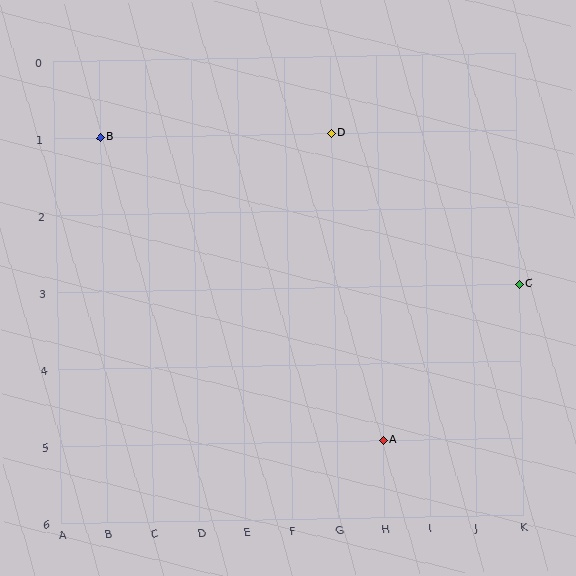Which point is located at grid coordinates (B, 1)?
Point B is at (B, 1).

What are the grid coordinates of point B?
Point B is at grid coordinates (B, 1).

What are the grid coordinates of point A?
Point A is at grid coordinates (H, 5).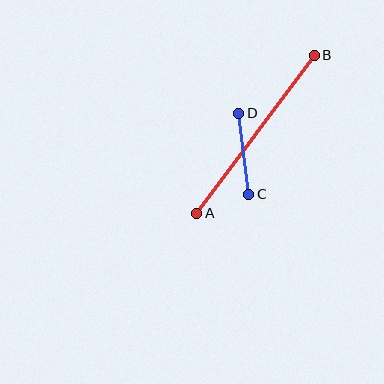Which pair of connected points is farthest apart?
Points A and B are farthest apart.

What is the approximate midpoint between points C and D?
The midpoint is at approximately (244, 154) pixels.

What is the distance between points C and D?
The distance is approximately 81 pixels.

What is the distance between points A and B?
The distance is approximately 197 pixels.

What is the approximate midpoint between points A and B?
The midpoint is at approximately (256, 134) pixels.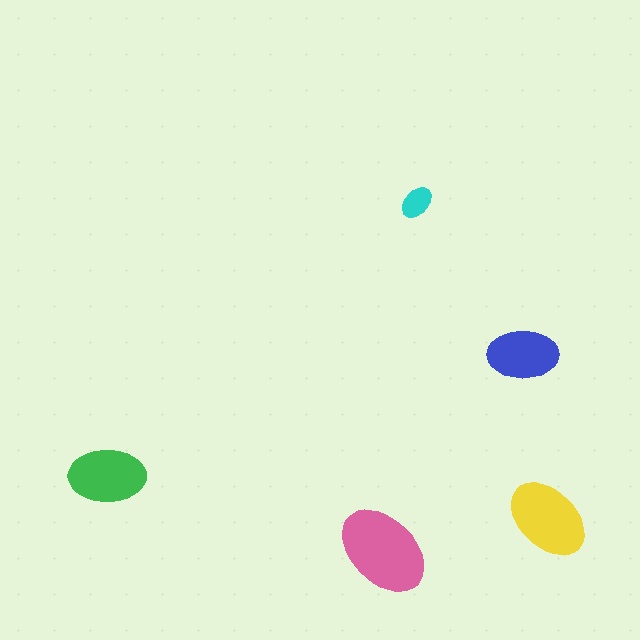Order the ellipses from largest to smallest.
the pink one, the yellow one, the green one, the blue one, the cyan one.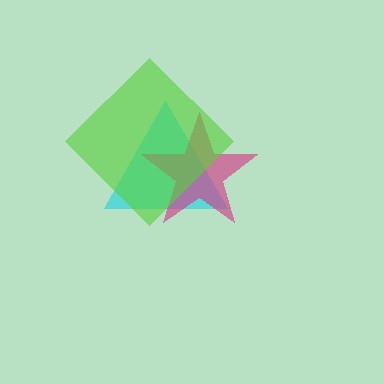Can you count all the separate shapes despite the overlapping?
Yes, there are 3 separate shapes.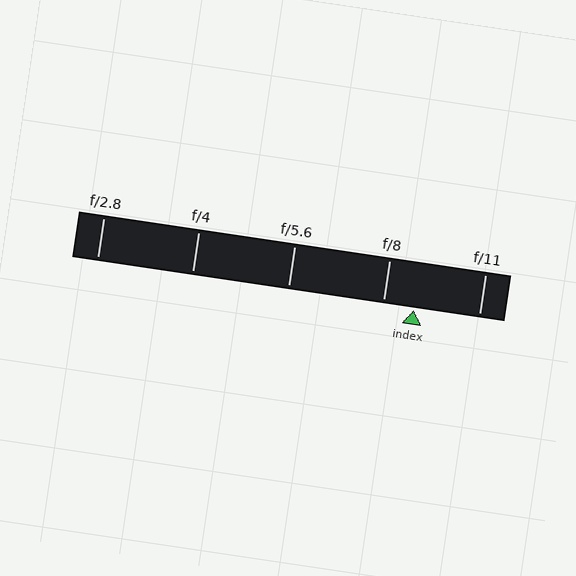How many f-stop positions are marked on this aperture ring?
There are 5 f-stop positions marked.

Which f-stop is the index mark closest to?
The index mark is closest to f/8.